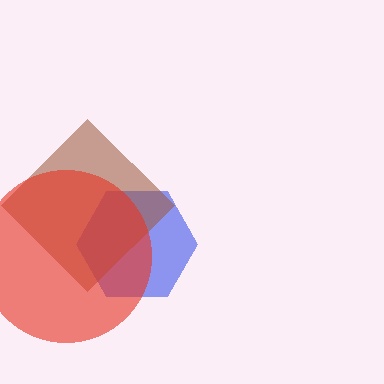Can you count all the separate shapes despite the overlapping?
Yes, there are 3 separate shapes.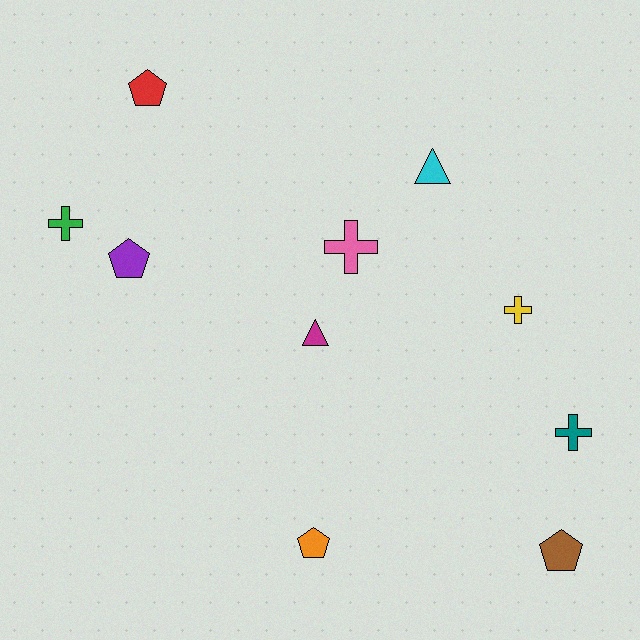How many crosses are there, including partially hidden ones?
There are 4 crosses.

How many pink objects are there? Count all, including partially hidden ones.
There is 1 pink object.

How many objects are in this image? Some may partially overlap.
There are 10 objects.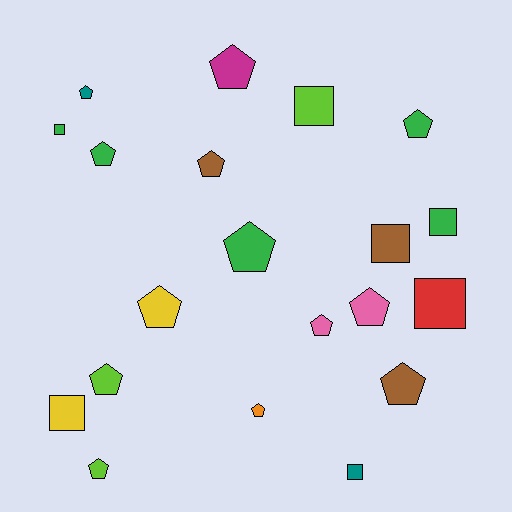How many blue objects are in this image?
There are no blue objects.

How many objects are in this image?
There are 20 objects.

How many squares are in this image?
There are 7 squares.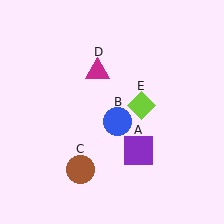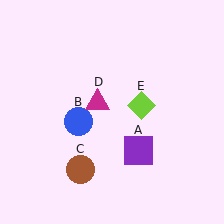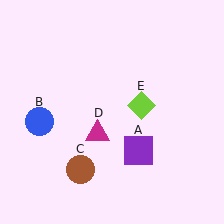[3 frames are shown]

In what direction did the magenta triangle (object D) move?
The magenta triangle (object D) moved down.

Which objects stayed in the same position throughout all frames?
Purple square (object A) and brown circle (object C) and lime diamond (object E) remained stationary.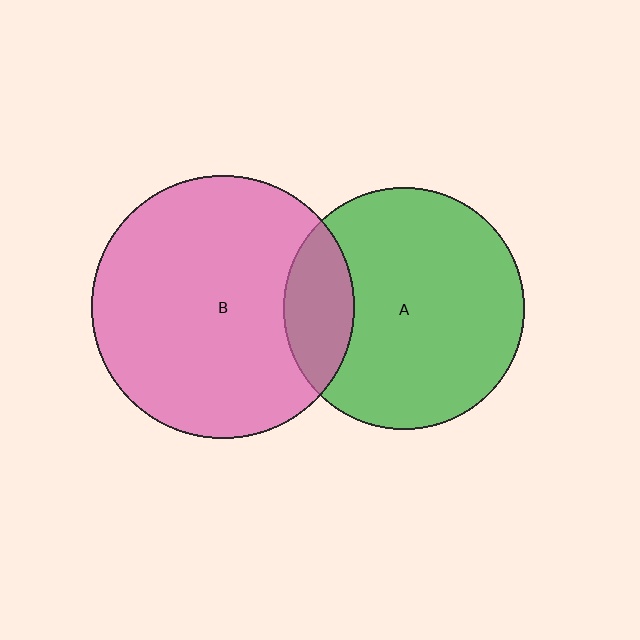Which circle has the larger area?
Circle B (pink).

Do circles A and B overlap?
Yes.